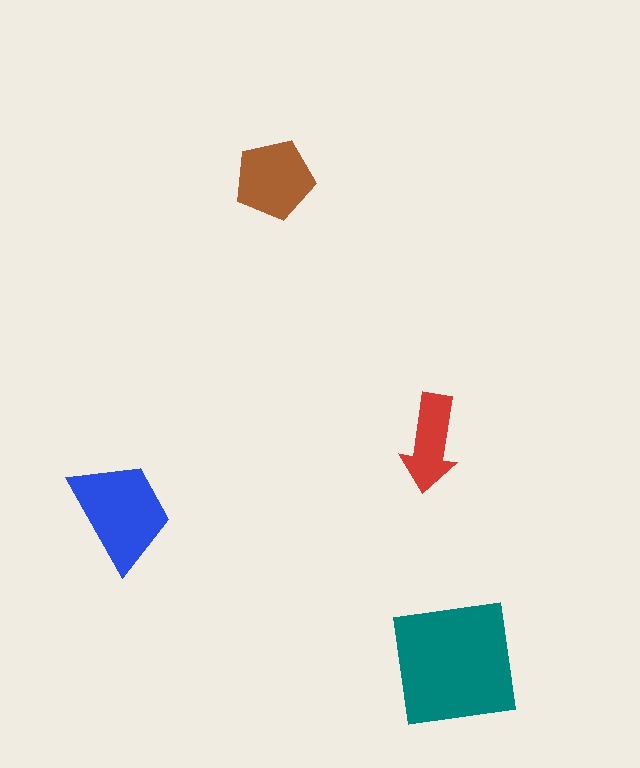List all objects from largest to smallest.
The teal square, the blue trapezoid, the brown pentagon, the red arrow.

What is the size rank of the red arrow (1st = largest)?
4th.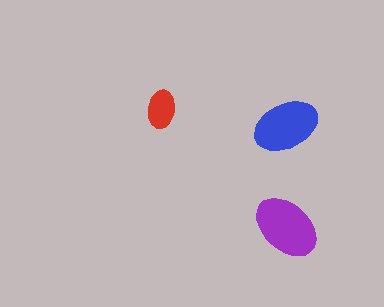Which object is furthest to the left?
The red ellipse is leftmost.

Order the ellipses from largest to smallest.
the purple one, the blue one, the red one.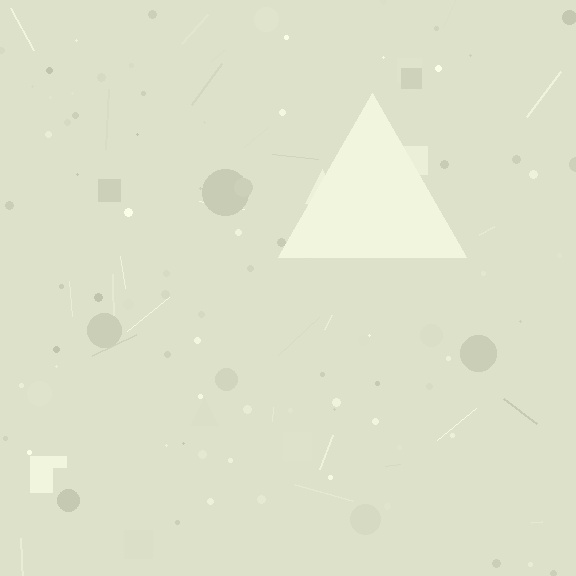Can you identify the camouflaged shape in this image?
The camouflaged shape is a triangle.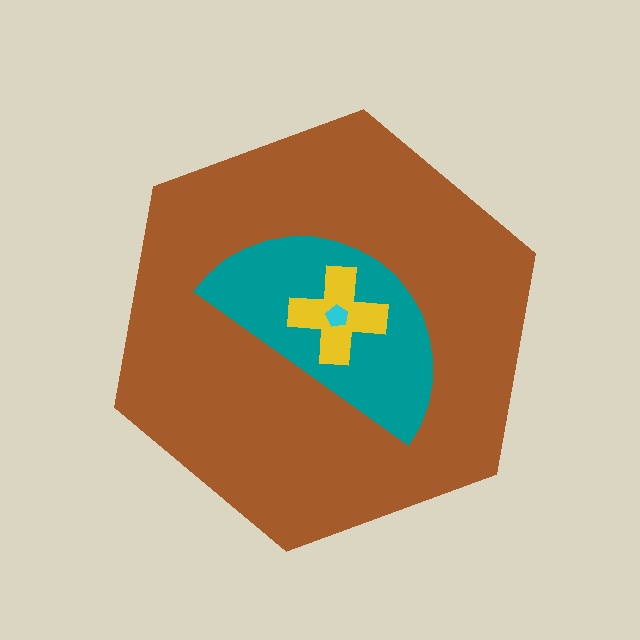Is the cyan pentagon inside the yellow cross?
Yes.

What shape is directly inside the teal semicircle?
The yellow cross.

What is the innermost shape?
The cyan pentagon.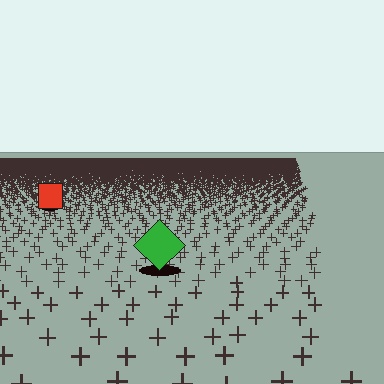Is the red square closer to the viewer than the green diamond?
No. The green diamond is closer — you can tell from the texture gradient: the ground texture is coarser near it.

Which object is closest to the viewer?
The green diamond is closest. The texture marks near it are larger and more spread out.